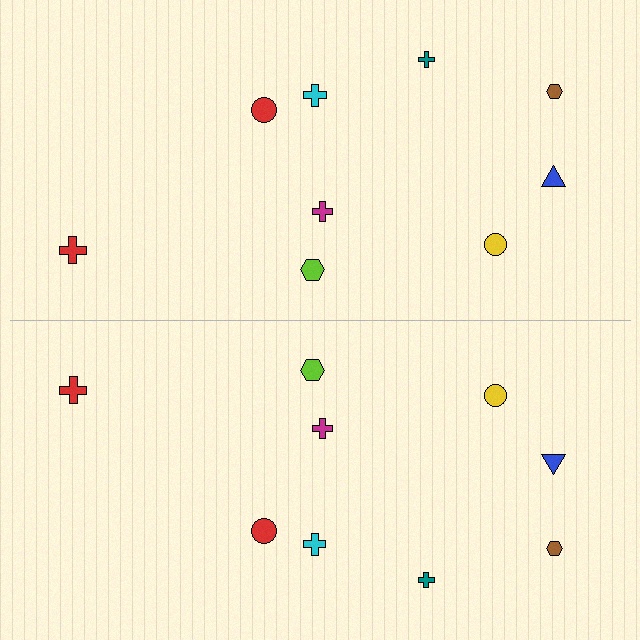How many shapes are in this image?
There are 18 shapes in this image.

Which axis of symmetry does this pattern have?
The pattern has a horizontal axis of symmetry running through the center of the image.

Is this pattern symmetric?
Yes, this pattern has bilateral (reflection) symmetry.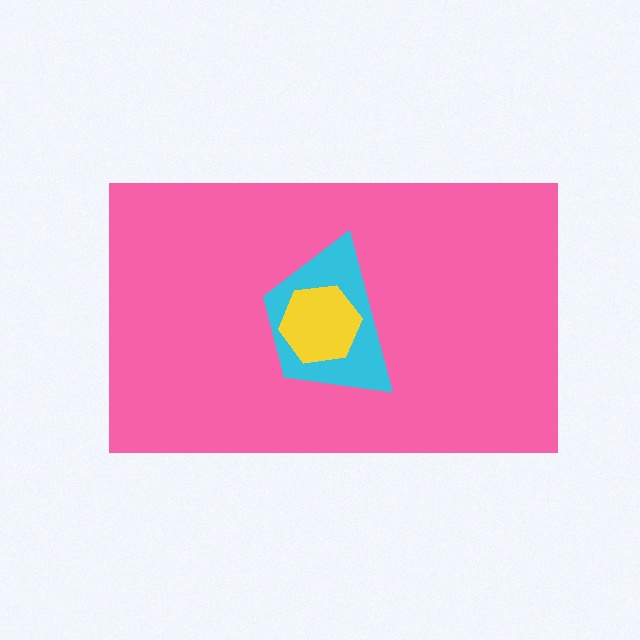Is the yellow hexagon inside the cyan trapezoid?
Yes.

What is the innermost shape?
The yellow hexagon.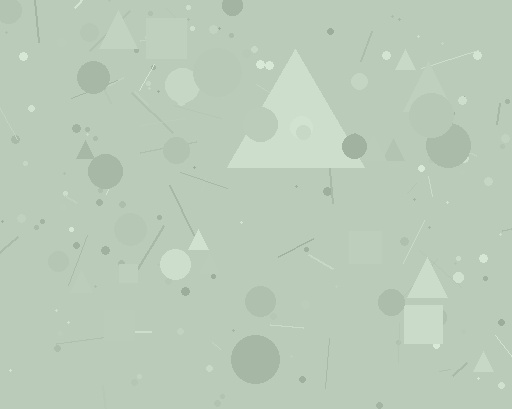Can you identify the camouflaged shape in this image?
The camouflaged shape is a triangle.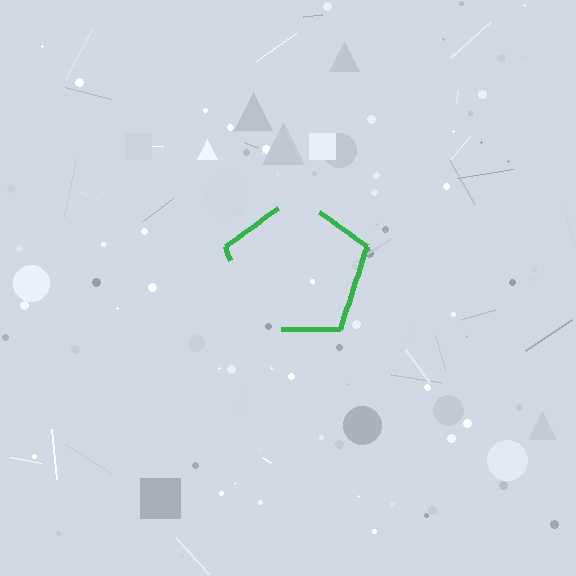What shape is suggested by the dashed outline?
The dashed outline suggests a pentagon.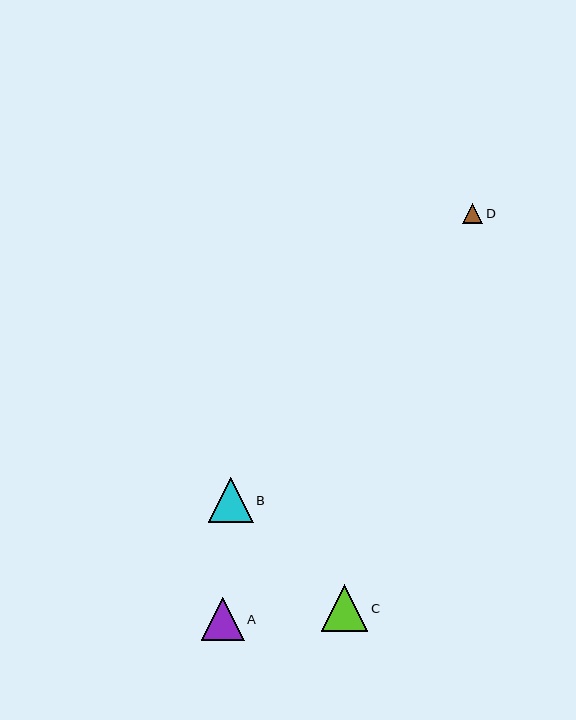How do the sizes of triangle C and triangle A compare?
Triangle C and triangle A are approximately the same size.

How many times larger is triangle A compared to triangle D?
Triangle A is approximately 2.1 times the size of triangle D.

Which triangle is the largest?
Triangle C is the largest with a size of approximately 46 pixels.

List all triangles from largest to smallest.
From largest to smallest: C, B, A, D.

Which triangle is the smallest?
Triangle D is the smallest with a size of approximately 20 pixels.